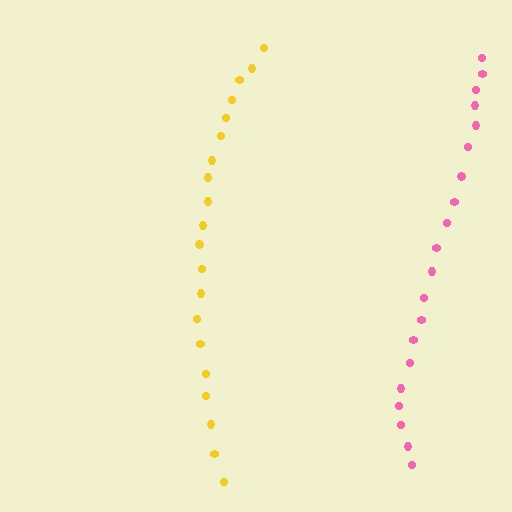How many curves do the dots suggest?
There are 2 distinct paths.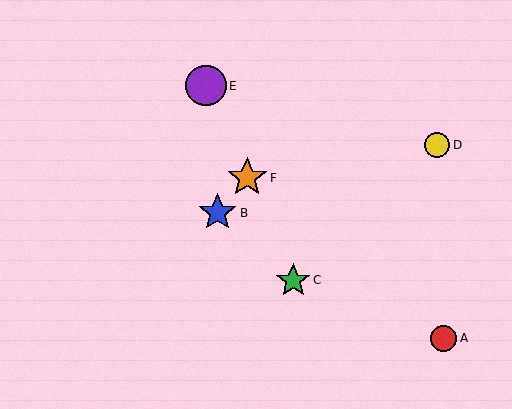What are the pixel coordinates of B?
Object B is at (218, 213).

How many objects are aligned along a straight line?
3 objects (C, E, F) are aligned along a straight line.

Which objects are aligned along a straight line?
Objects C, E, F are aligned along a straight line.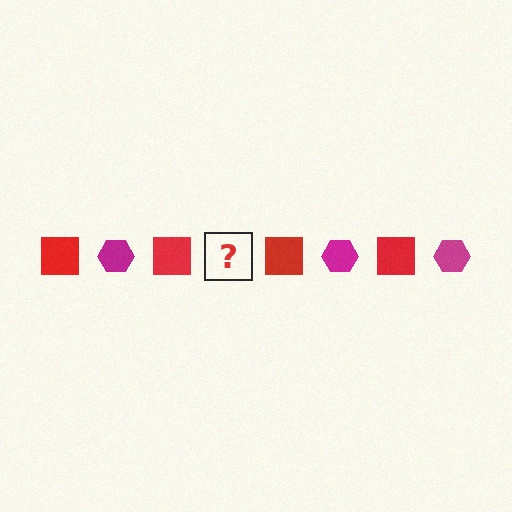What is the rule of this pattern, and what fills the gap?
The rule is that the pattern alternates between red square and magenta hexagon. The gap should be filled with a magenta hexagon.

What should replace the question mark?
The question mark should be replaced with a magenta hexagon.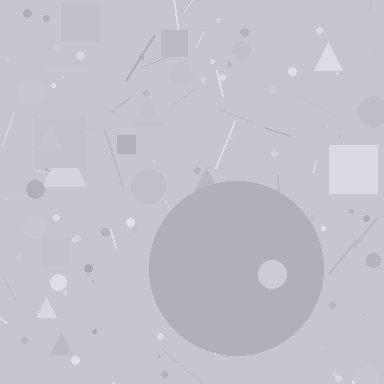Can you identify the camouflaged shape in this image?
The camouflaged shape is a circle.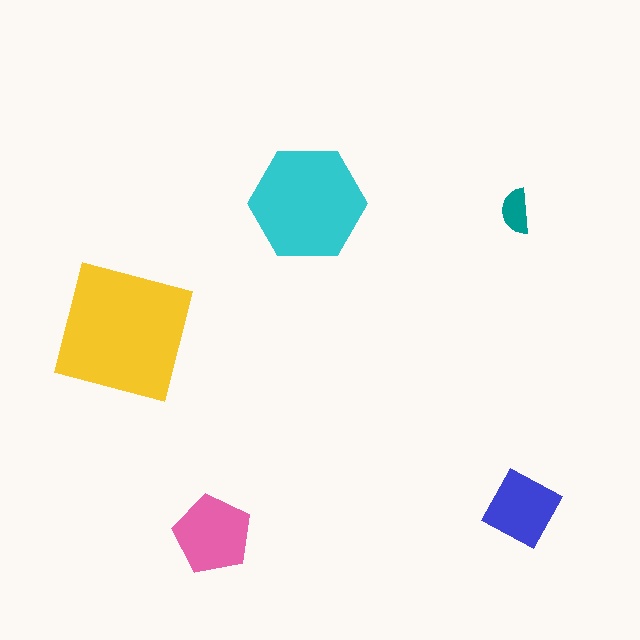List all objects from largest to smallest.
The yellow square, the cyan hexagon, the pink pentagon, the blue diamond, the teal semicircle.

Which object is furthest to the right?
The blue diamond is rightmost.